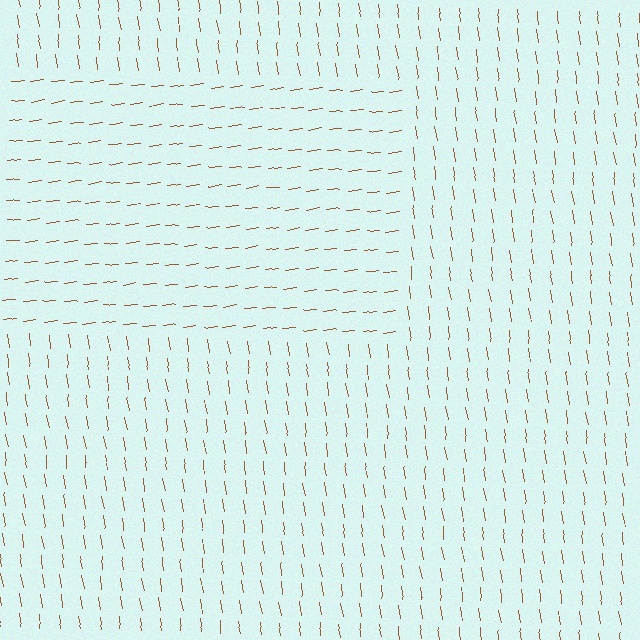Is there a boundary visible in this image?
Yes, there is a texture boundary formed by a change in line orientation.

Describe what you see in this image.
The image is filled with small brown line segments. A rectangle region in the image has lines oriented differently from the surrounding lines, creating a visible texture boundary.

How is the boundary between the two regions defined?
The boundary is defined purely by a change in line orientation (approximately 89 degrees difference). All lines are the same color and thickness.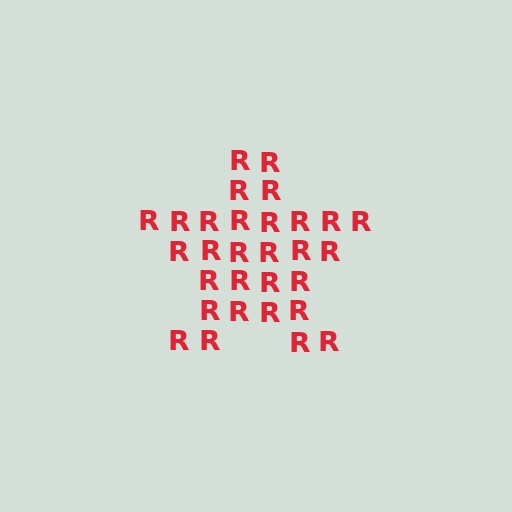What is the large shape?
The large shape is a star.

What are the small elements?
The small elements are letter R's.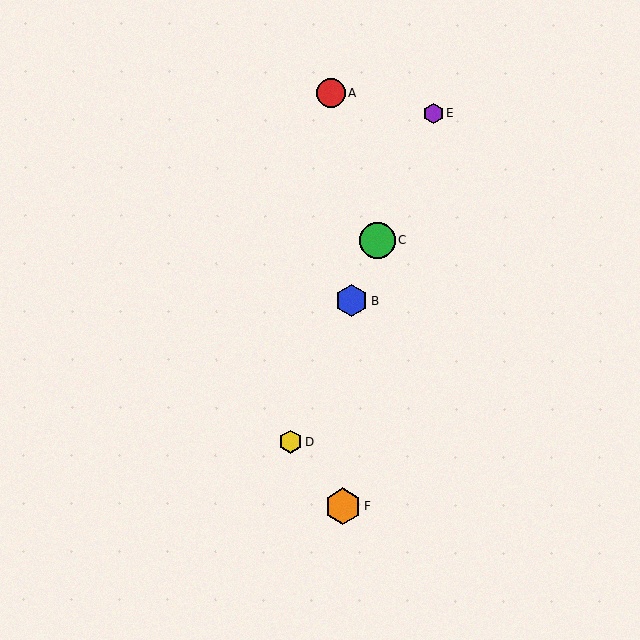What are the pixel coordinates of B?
Object B is at (352, 301).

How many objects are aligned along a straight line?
4 objects (B, C, D, E) are aligned along a straight line.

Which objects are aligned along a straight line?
Objects B, C, D, E are aligned along a straight line.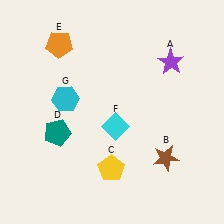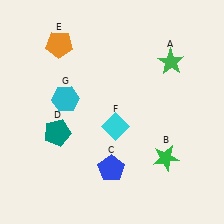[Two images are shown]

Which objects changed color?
A changed from purple to green. B changed from brown to green. C changed from yellow to blue.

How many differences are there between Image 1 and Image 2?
There are 3 differences between the two images.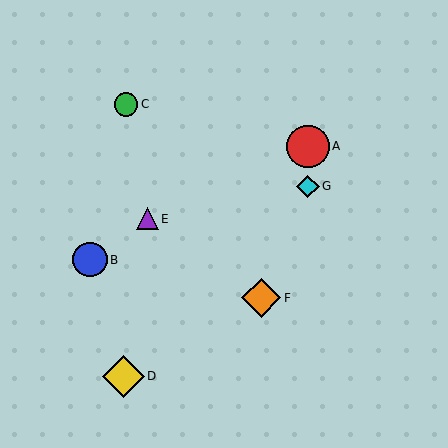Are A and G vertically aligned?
Yes, both are at x≈308.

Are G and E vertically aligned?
No, G is at x≈308 and E is at x≈147.